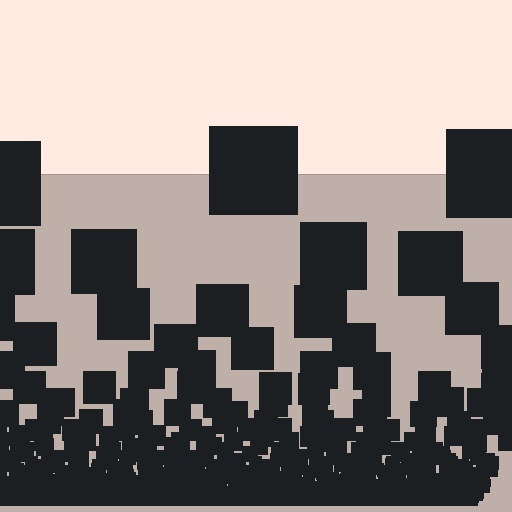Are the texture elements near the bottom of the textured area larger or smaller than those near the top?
Smaller. The gradient is inverted — elements near the bottom are smaller and denser.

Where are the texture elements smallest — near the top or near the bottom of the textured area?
Near the bottom.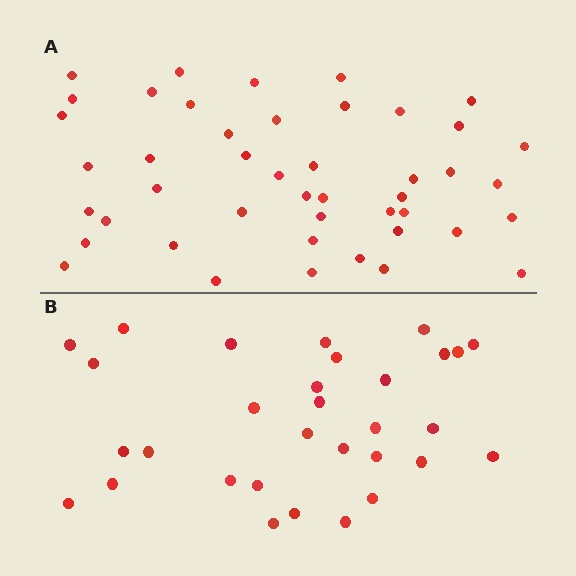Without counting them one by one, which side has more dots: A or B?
Region A (the top region) has more dots.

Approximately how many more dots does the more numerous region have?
Region A has approximately 15 more dots than region B.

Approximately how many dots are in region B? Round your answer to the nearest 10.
About 30 dots. (The exact count is 31, which rounds to 30.)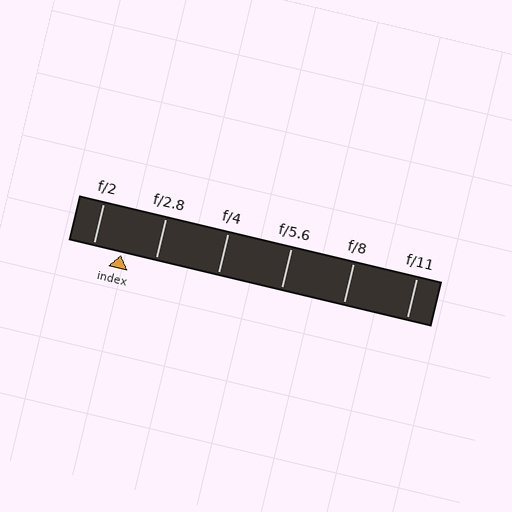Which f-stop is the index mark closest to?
The index mark is closest to f/2.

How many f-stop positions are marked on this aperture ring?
There are 6 f-stop positions marked.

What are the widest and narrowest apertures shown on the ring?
The widest aperture shown is f/2 and the narrowest is f/11.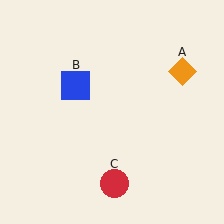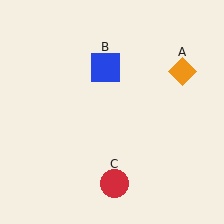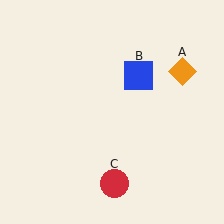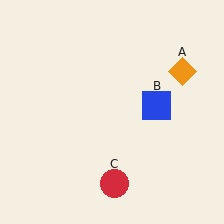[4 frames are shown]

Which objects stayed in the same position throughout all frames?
Orange diamond (object A) and red circle (object C) remained stationary.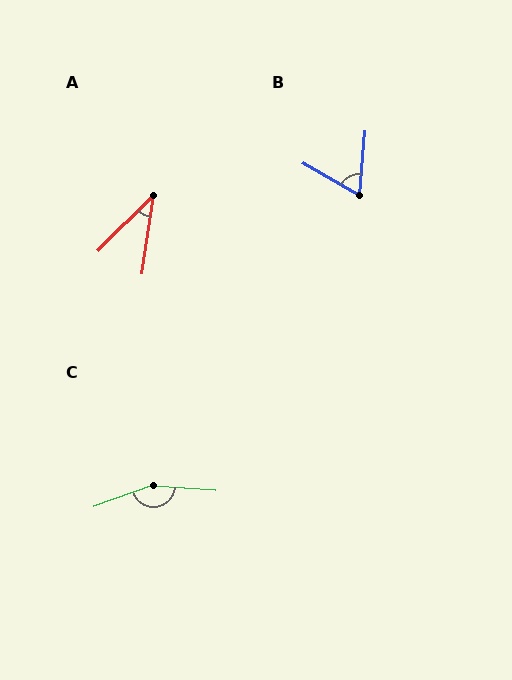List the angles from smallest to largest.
A (37°), B (65°), C (156°).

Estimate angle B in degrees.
Approximately 65 degrees.